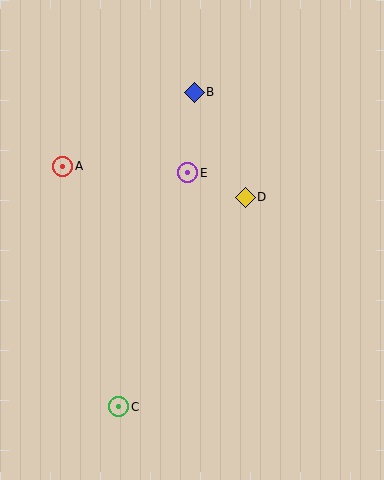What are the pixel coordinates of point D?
Point D is at (245, 197).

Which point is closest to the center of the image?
Point E at (188, 173) is closest to the center.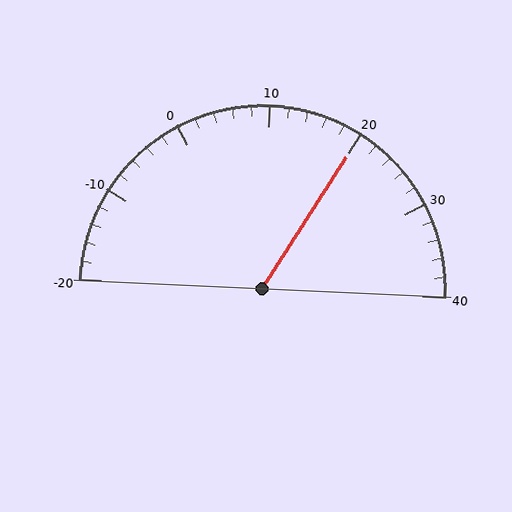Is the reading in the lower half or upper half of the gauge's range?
The reading is in the upper half of the range (-20 to 40).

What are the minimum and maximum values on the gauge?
The gauge ranges from -20 to 40.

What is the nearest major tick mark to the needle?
The nearest major tick mark is 20.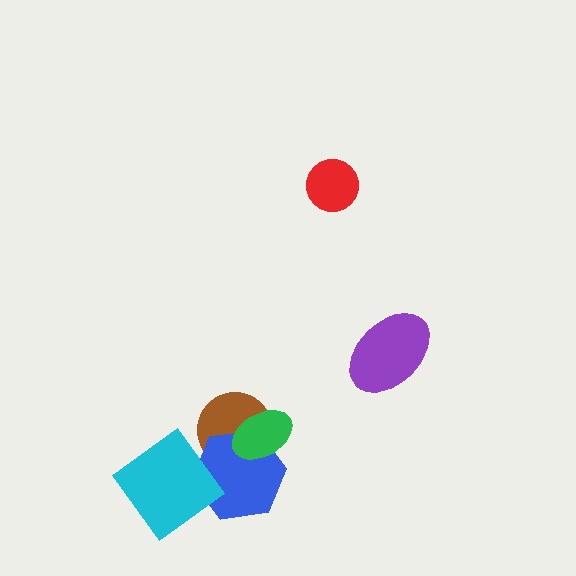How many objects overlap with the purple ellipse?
0 objects overlap with the purple ellipse.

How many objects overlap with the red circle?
0 objects overlap with the red circle.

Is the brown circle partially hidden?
Yes, it is partially covered by another shape.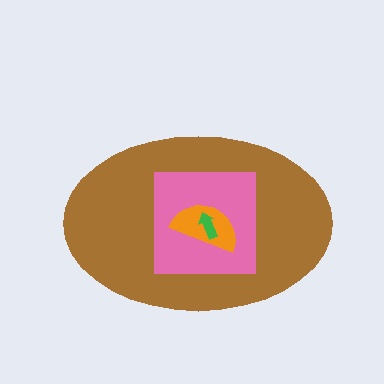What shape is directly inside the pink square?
The orange semicircle.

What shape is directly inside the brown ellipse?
The pink square.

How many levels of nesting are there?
4.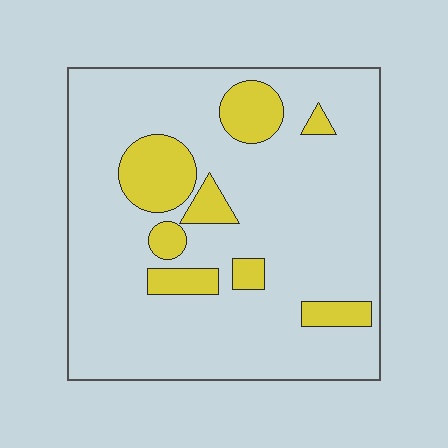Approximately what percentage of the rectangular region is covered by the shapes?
Approximately 15%.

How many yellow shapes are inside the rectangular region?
8.